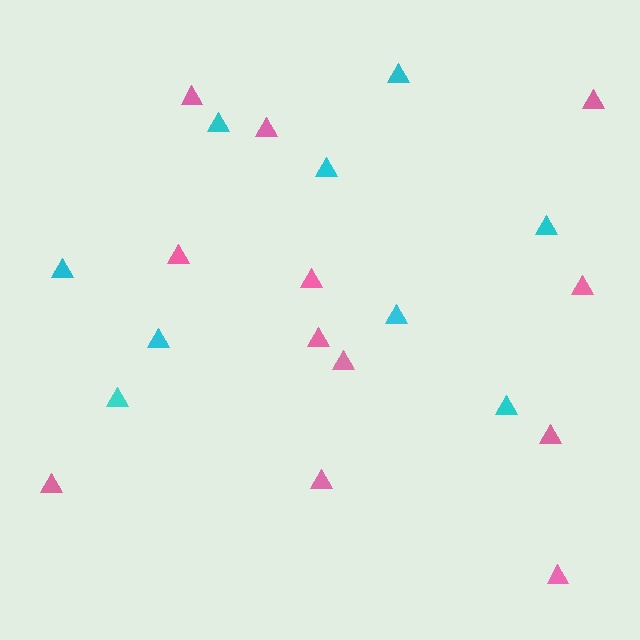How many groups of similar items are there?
There are 2 groups: one group of pink triangles (12) and one group of cyan triangles (9).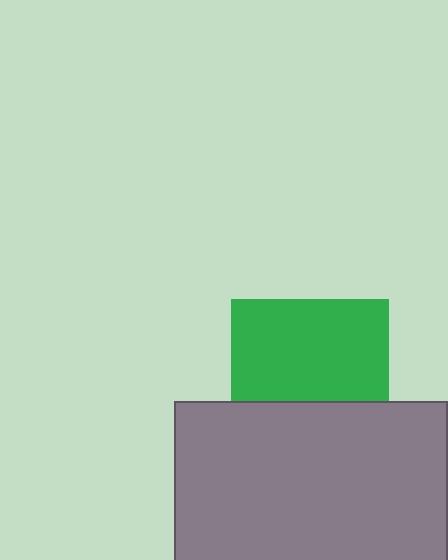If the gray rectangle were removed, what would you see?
You would see the complete green square.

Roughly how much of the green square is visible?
About half of it is visible (roughly 65%).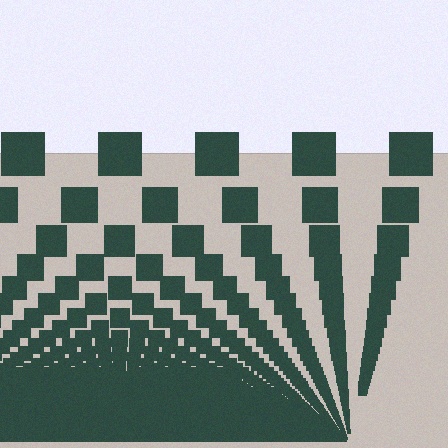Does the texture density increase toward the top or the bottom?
Density increases toward the bottom.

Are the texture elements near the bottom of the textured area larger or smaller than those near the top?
Smaller. The gradient is inverted — elements near the bottom are smaller and denser.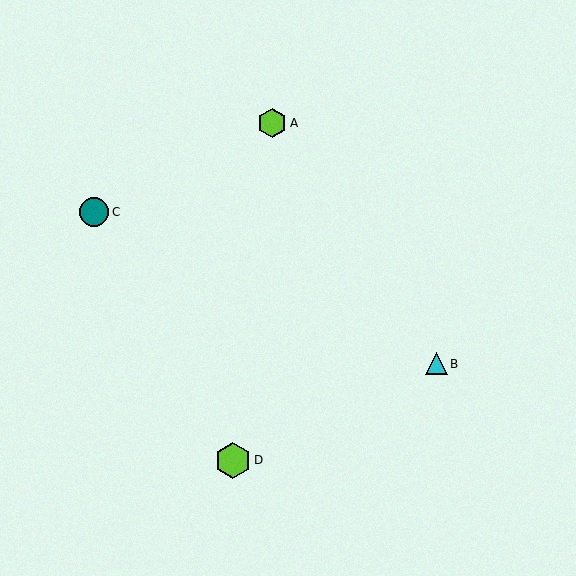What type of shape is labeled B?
Shape B is a cyan triangle.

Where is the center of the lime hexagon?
The center of the lime hexagon is at (233, 460).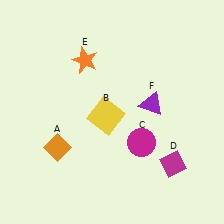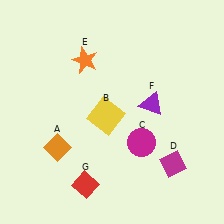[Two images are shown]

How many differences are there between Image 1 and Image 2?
There is 1 difference between the two images.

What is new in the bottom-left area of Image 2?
A red diamond (G) was added in the bottom-left area of Image 2.